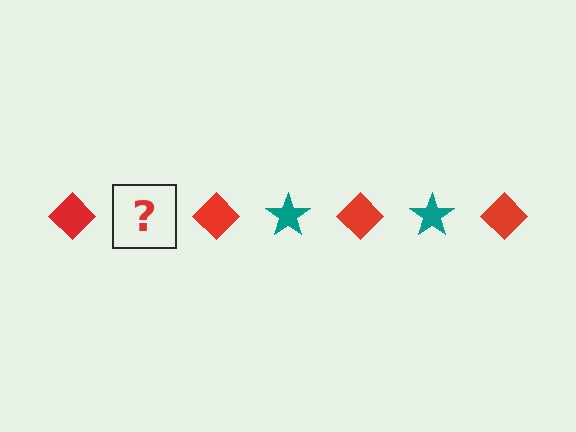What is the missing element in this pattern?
The missing element is a teal star.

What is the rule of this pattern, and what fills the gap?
The rule is that the pattern alternates between red diamond and teal star. The gap should be filled with a teal star.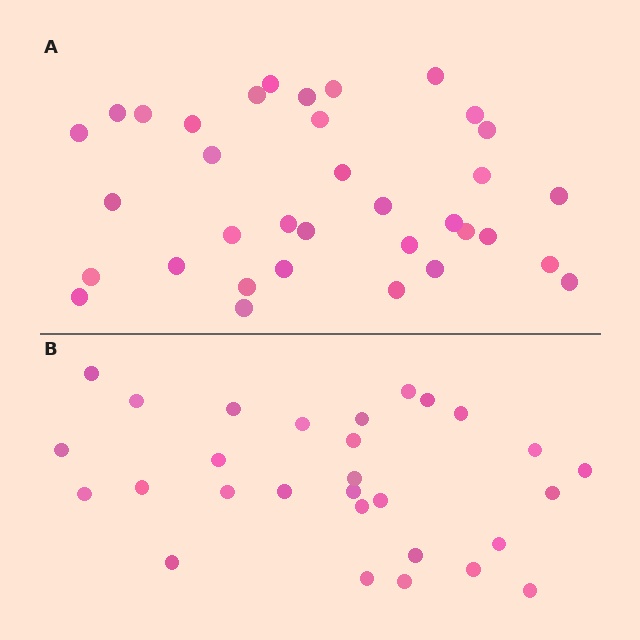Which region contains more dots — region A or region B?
Region A (the top region) has more dots.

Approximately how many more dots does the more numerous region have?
Region A has about 6 more dots than region B.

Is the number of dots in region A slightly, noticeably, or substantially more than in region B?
Region A has only slightly more — the two regions are fairly close. The ratio is roughly 1.2 to 1.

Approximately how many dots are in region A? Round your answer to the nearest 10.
About 40 dots. (The exact count is 35, which rounds to 40.)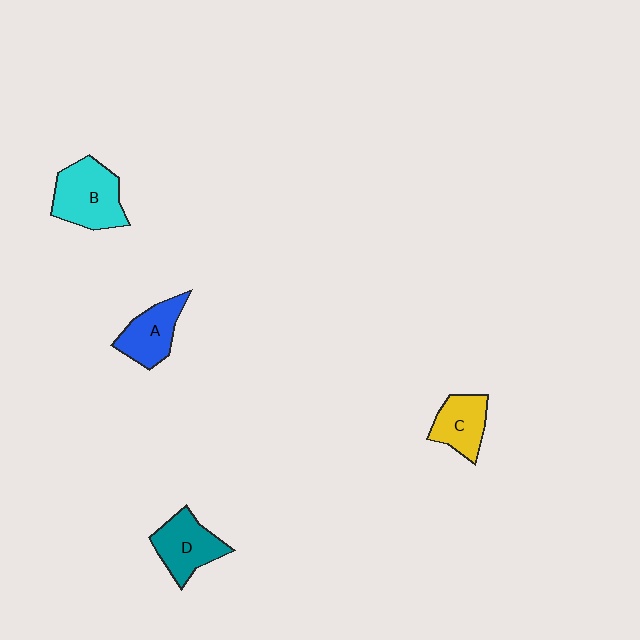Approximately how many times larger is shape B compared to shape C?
Approximately 1.5 times.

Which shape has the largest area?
Shape B (cyan).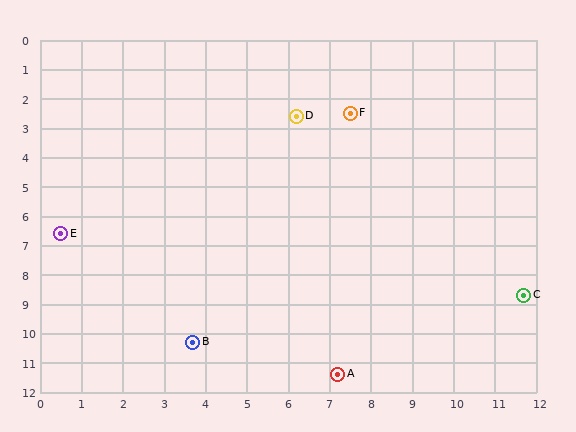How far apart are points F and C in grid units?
Points F and C are about 7.5 grid units apart.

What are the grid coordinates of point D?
Point D is at approximately (6.2, 2.6).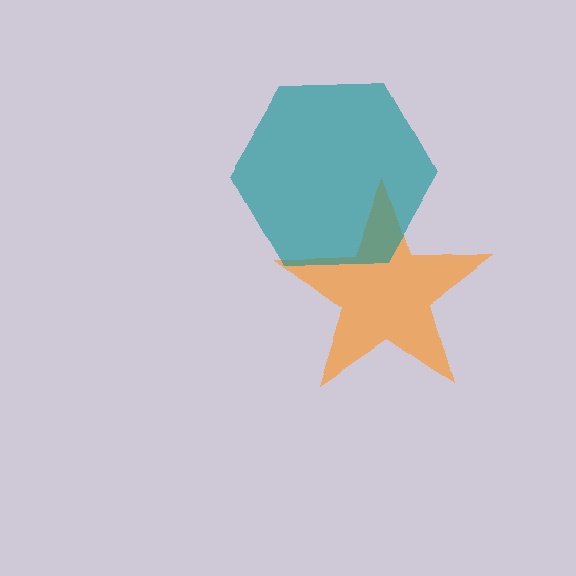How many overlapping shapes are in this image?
There are 2 overlapping shapes in the image.